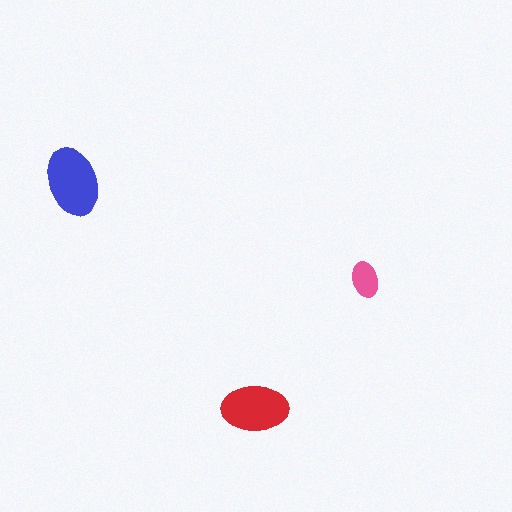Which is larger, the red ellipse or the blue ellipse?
The blue one.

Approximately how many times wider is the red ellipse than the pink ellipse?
About 2 times wider.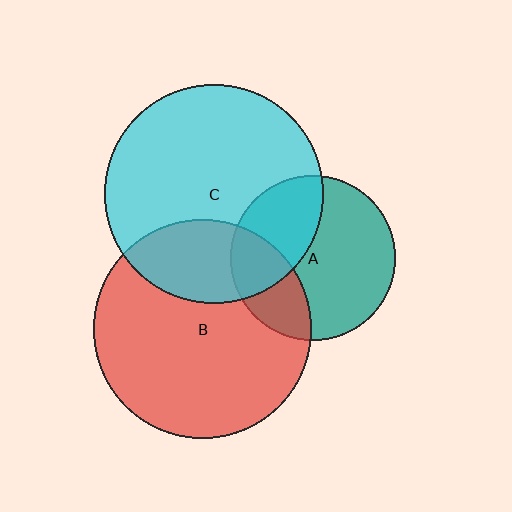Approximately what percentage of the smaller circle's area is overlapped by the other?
Approximately 35%.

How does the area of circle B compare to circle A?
Approximately 1.8 times.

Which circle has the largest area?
Circle C (cyan).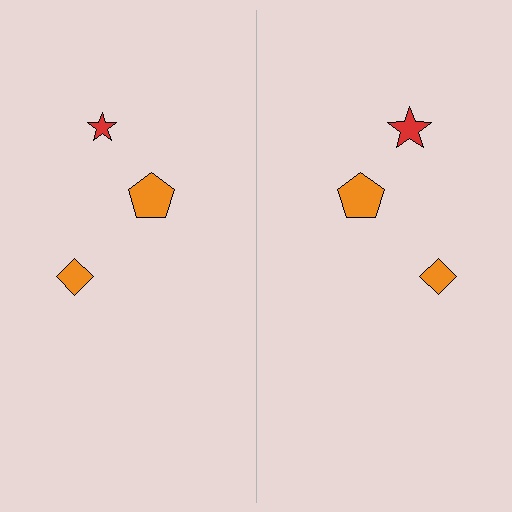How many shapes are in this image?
There are 6 shapes in this image.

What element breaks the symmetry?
The red star on the right side has a different size than its mirror counterpart.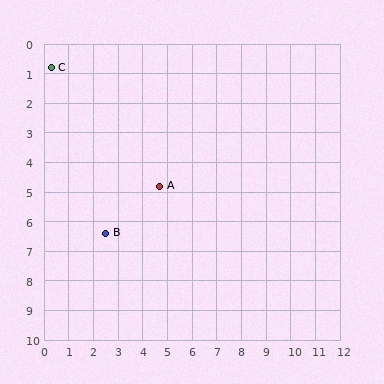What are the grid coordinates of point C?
Point C is at approximately (0.3, 0.8).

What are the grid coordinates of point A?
Point A is at approximately (4.7, 4.8).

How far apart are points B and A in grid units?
Points B and A are about 2.7 grid units apart.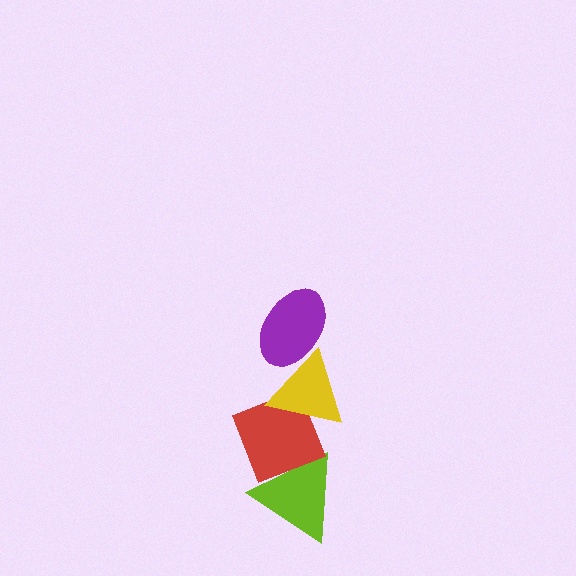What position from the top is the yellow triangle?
The yellow triangle is 2nd from the top.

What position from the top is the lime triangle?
The lime triangle is 4th from the top.